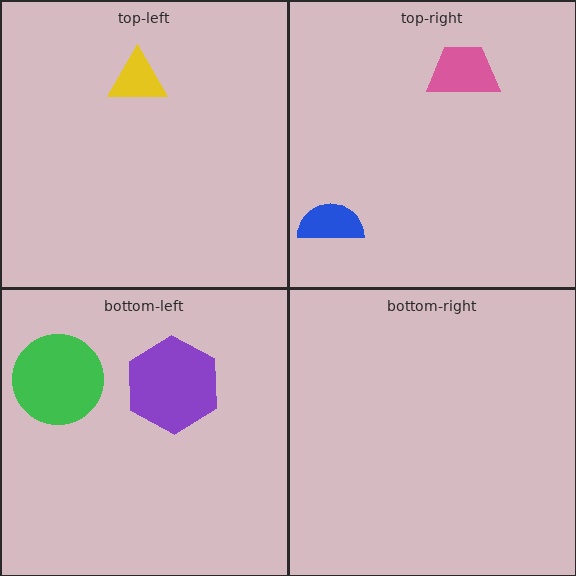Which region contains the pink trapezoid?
The top-right region.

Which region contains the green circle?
The bottom-left region.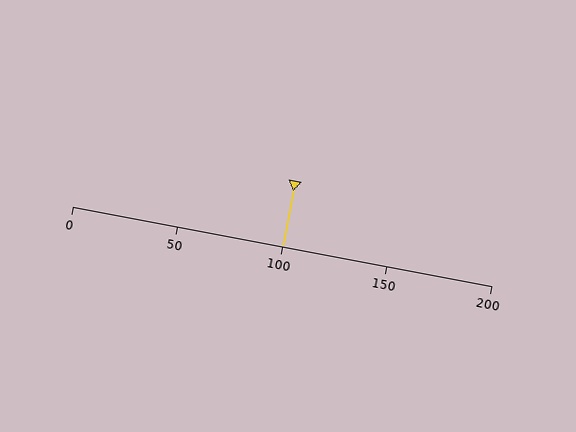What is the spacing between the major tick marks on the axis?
The major ticks are spaced 50 apart.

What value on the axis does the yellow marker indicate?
The marker indicates approximately 100.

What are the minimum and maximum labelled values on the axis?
The axis runs from 0 to 200.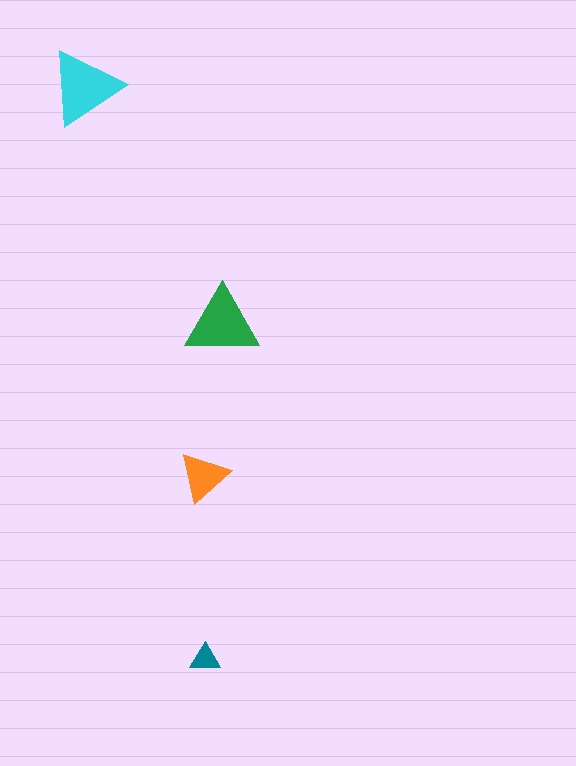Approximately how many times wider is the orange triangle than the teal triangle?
About 1.5 times wider.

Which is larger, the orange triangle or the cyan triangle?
The cyan one.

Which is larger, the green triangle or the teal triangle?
The green one.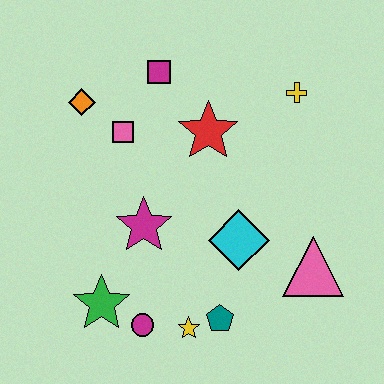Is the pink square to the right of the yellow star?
No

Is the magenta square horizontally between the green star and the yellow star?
Yes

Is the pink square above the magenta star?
Yes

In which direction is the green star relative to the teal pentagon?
The green star is to the left of the teal pentagon.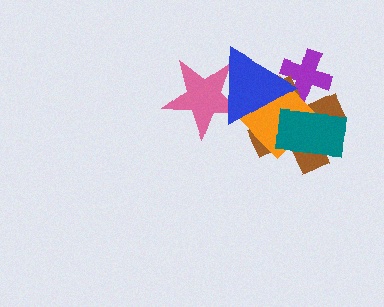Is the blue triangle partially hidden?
No, no other shape covers it.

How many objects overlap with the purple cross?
3 objects overlap with the purple cross.